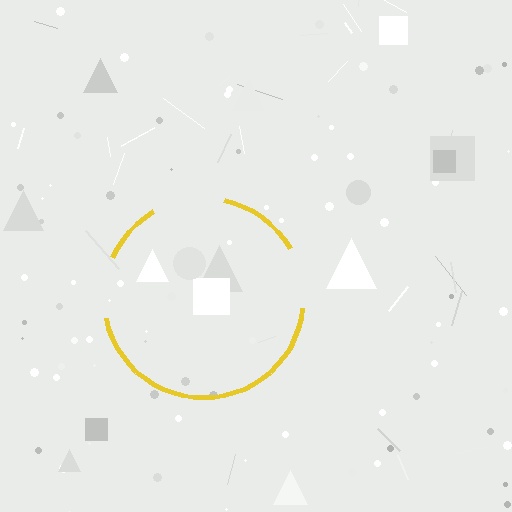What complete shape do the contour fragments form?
The contour fragments form a circle.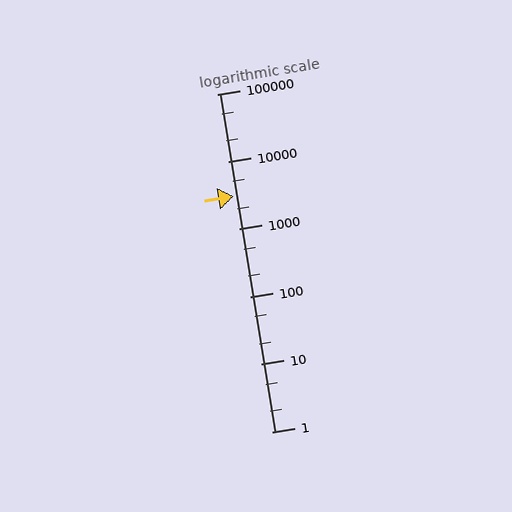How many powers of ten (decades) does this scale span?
The scale spans 5 decades, from 1 to 100000.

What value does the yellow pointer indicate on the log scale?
The pointer indicates approximately 3100.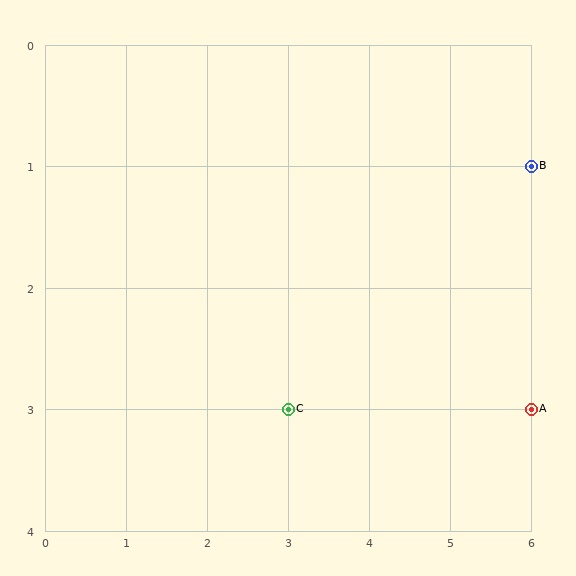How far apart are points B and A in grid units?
Points B and A are 2 rows apart.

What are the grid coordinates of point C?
Point C is at grid coordinates (3, 3).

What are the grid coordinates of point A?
Point A is at grid coordinates (6, 3).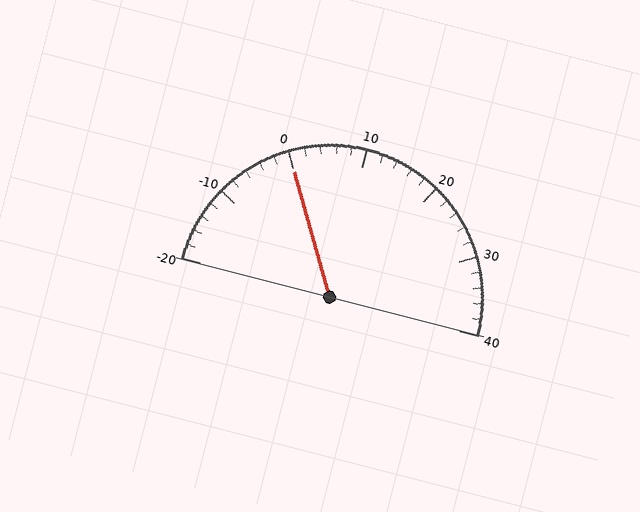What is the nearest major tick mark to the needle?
The nearest major tick mark is 0.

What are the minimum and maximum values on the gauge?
The gauge ranges from -20 to 40.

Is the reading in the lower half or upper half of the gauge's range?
The reading is in the lower half of the range (-20 to 40).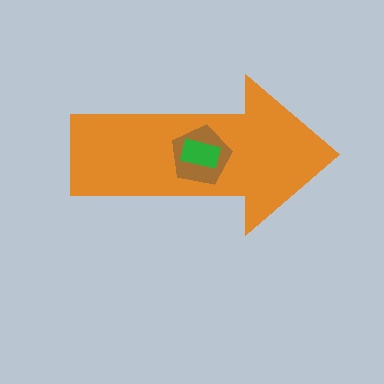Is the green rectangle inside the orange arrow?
Yes.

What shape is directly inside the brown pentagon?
The green rectangle.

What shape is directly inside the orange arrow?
The brown pentagon.